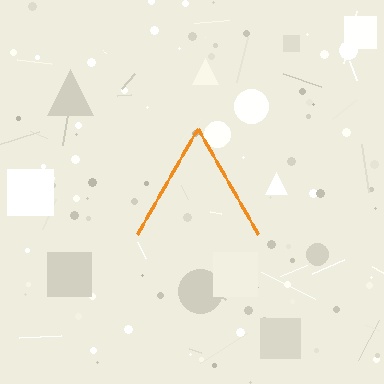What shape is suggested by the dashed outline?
The dashed outline suggests a triangle.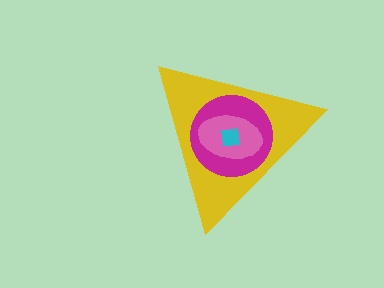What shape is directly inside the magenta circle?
The pink ellipse.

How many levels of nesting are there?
4.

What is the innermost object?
The cyan square.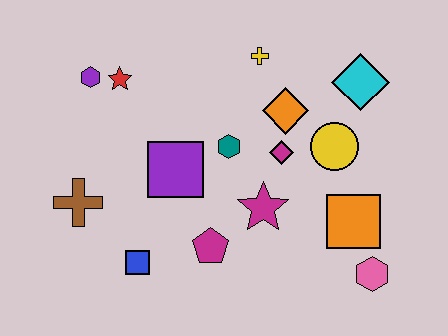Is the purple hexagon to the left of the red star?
Yes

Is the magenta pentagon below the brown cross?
Yes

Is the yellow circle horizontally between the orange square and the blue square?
Yes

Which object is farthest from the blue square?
The cyan diamond is farthest from the blue square.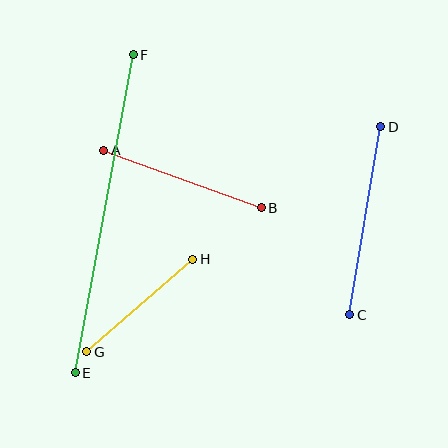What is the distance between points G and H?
The distance is approximately 141 pixels.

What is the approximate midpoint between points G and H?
The midpoint is at approximately (140, 306) pixels.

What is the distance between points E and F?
The distance is approximately 323 pixels.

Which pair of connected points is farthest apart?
Points E and F are farthest apart.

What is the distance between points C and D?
The distance is approximately 190 pixels.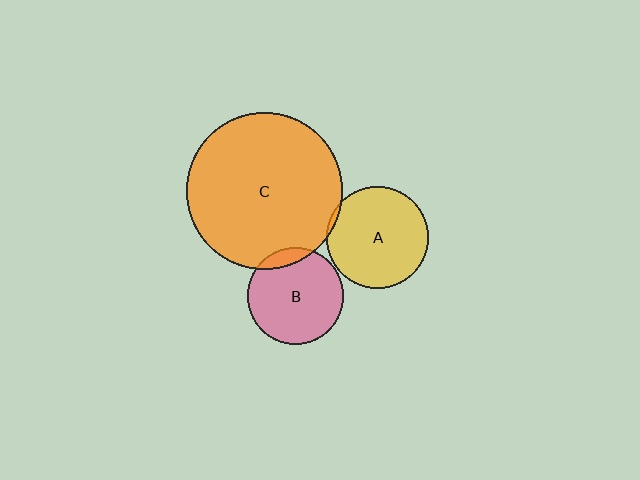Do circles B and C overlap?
Yes.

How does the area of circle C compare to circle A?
Approximately 2.3 times.